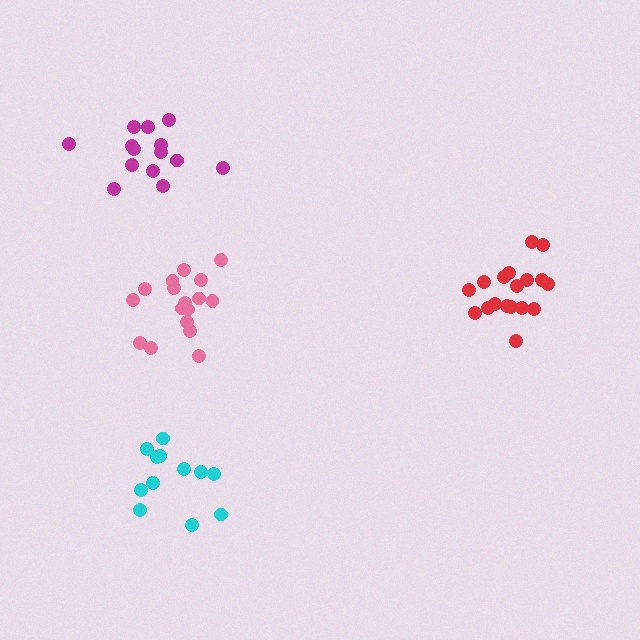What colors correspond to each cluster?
The clusters are colored: pink, cyan, red, magenta.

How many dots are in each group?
Group 1: 17 dots, Group 2: 12 dots, Group 3: 18 dots, Group 4: 14 dots (61 total).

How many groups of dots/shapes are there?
There are 4 groups.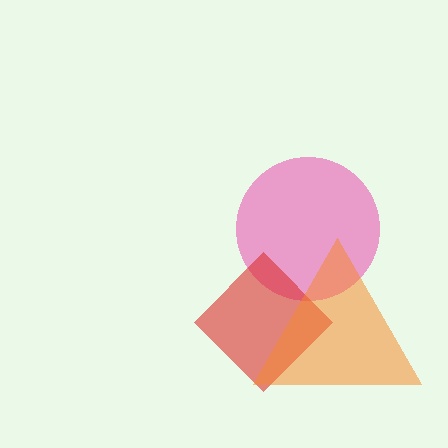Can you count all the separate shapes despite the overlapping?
Yes, there are 3 separate shapes.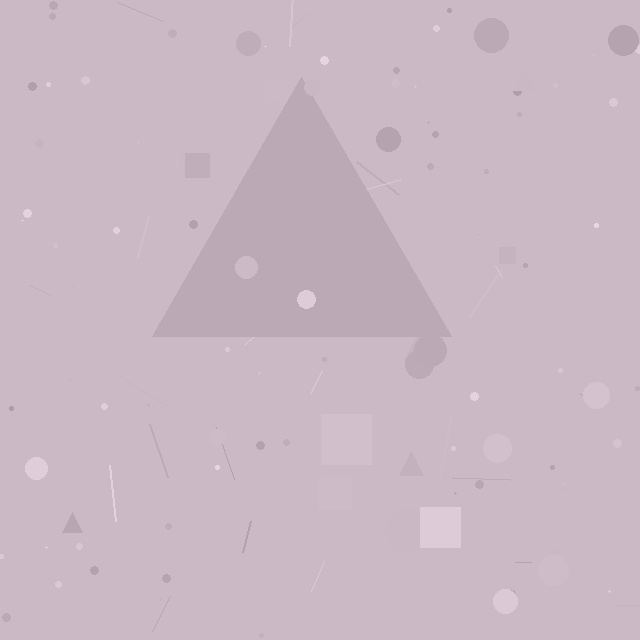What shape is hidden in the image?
A triangle is hidden in the image.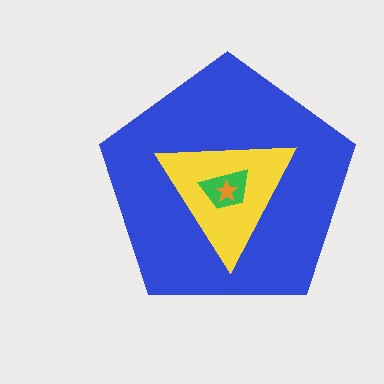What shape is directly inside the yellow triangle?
The green trapezoid.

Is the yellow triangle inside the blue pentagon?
Yes.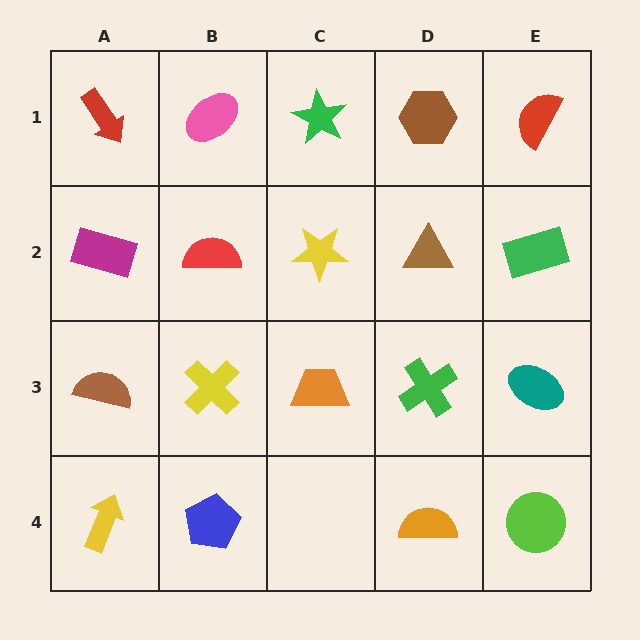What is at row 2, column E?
A green rectangle.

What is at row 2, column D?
A brown triangle.